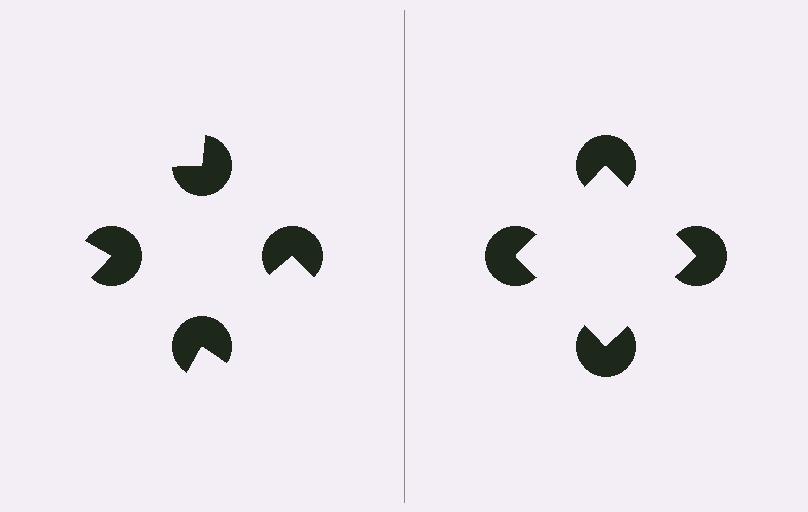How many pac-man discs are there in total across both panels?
8 — 4 on each side.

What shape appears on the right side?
An illusory square.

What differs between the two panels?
The pac-man discs are positioned identically on both sides; only the wedge orientations differ. On the right they align to a square; on the left they are misaligned.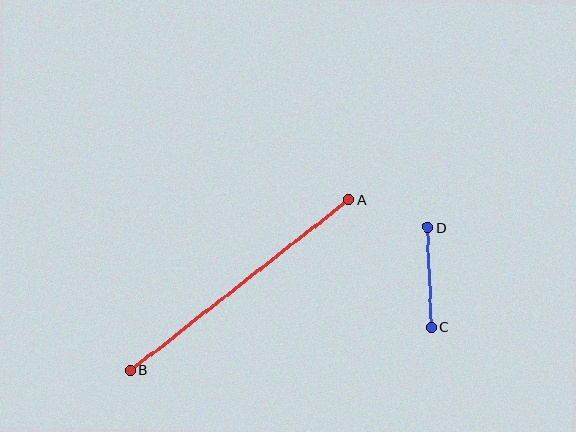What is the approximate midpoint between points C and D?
The midpoint is at approximately (429, 277) pixels.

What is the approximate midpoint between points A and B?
The midpoint is at approximately (240, 285) pixels.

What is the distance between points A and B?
The distance is approximately 277 pixels.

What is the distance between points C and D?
The distance is approximately 100 pixels.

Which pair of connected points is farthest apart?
Points A and B are farthest apart.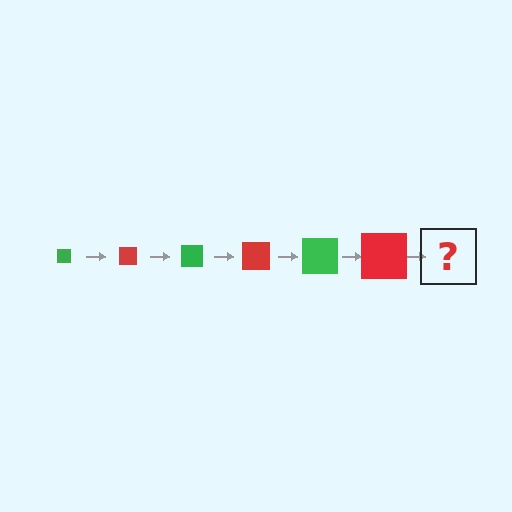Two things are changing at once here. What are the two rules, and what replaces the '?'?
The two rules are that the square grows larger each step and the color cycles through green and red. The '?' should be a green square, larger than the previous one.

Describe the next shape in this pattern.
It should be a green square, larger than the previous one.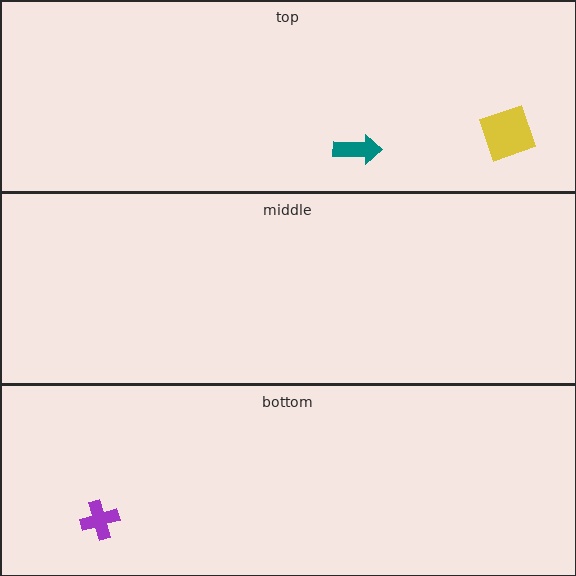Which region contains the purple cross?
The bottom region.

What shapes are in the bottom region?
The purple cross.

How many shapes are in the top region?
2.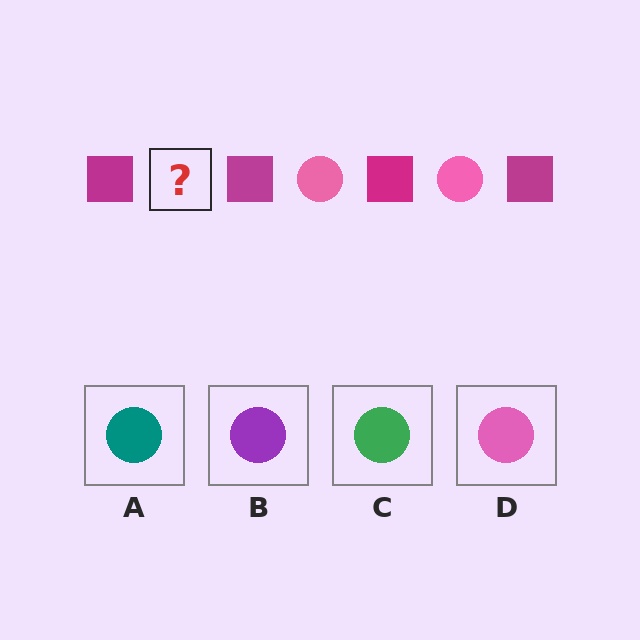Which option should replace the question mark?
Option D.